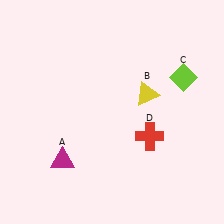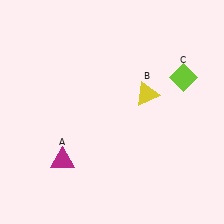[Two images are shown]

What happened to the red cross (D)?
The red cross (D) was removed in Image 2. It was in the bottom-right area of Image 1.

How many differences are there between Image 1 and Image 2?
There is 1 difference between the two images.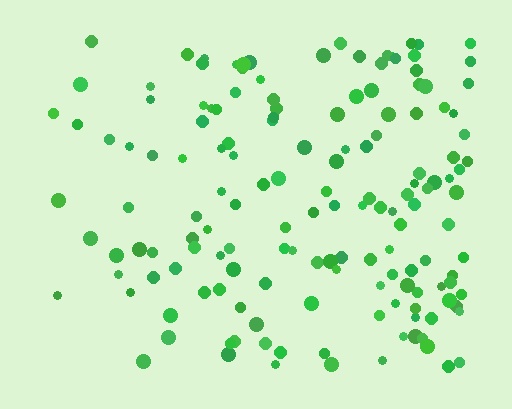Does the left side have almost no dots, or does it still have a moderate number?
Still a moderate number, just noticeably fewer than the right.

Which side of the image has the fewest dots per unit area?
The left.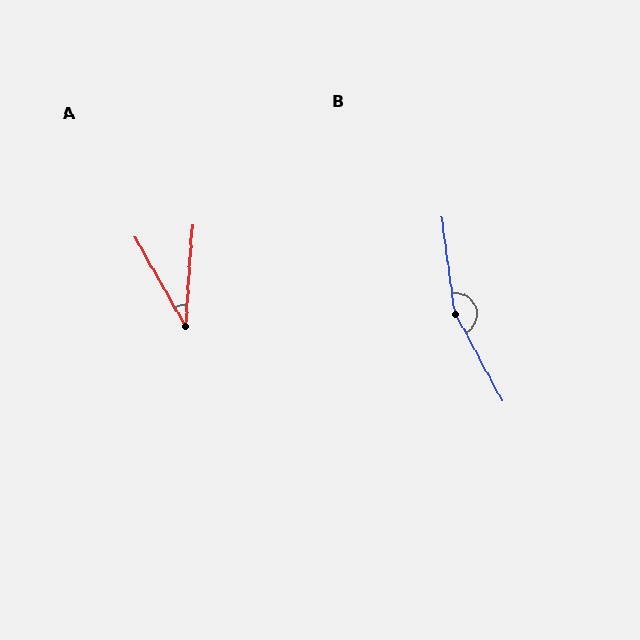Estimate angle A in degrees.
Approximately 33 degrees.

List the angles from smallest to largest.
A (33°), B (160°).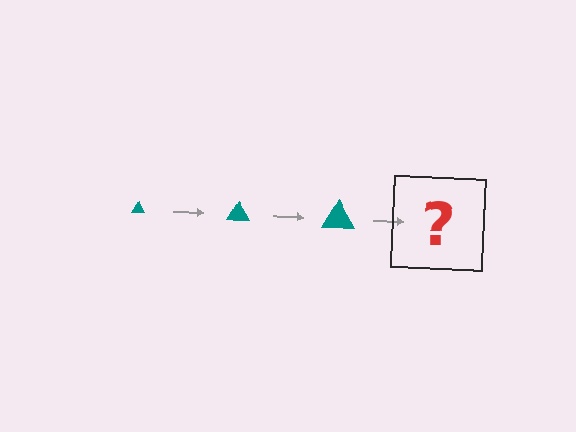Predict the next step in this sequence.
The next step is a teal triangle, larger than the previous one.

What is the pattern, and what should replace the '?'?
The pattern is that the triangle gets progressively larger each step. The '?' should be a teal triangle, larger than the previous one.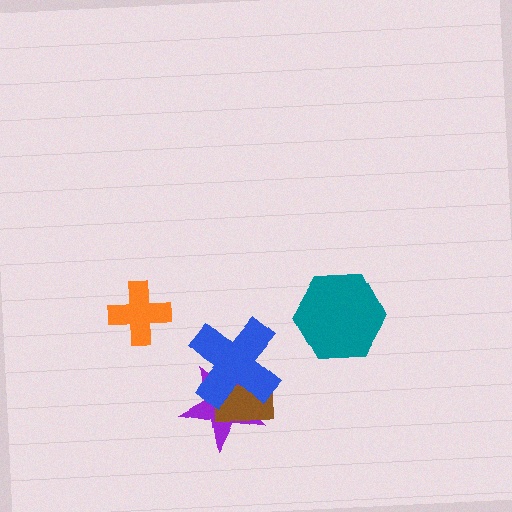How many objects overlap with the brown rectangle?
2 objects overlap with the brown rectangle.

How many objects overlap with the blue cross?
2 objects overlap with the blue cross.